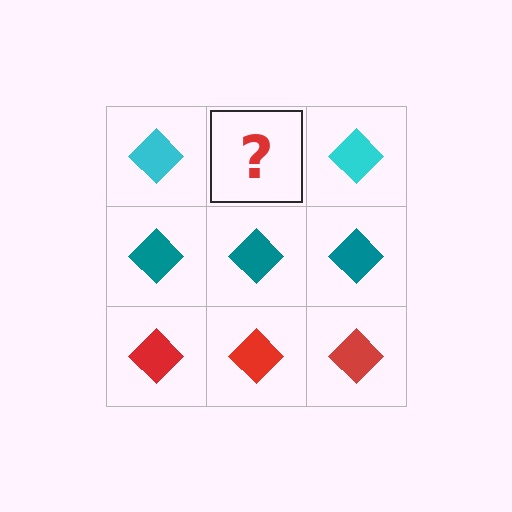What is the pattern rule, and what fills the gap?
The rule is that each row has a consistent color. The gap should be filled with a cyan diamond.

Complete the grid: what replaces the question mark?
The question mark should be replaced with a cyan diamond.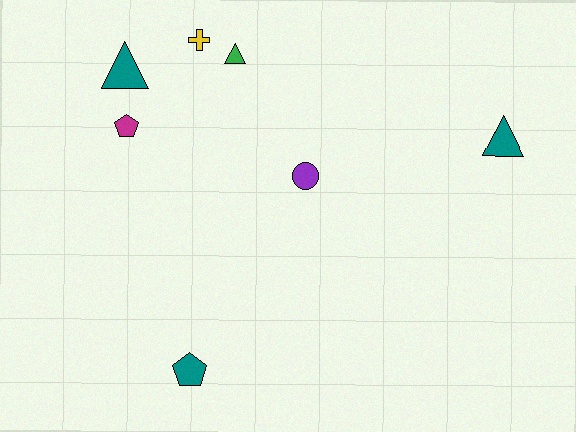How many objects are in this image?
There are 7 objects.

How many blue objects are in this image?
There are no blue objects.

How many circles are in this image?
There is 1 circle.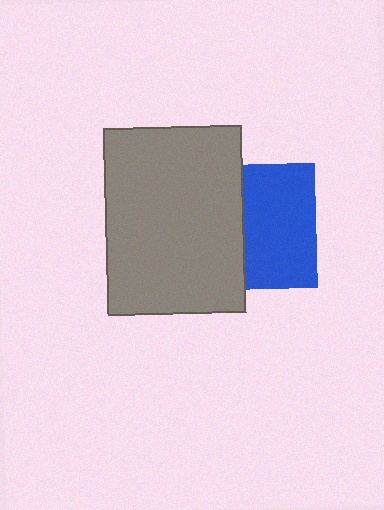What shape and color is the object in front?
The object in front is a gray rectangle.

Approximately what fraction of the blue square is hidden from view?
Roughly 43% of the blue square is hidden behind the gray rectangle.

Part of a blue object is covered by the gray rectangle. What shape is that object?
It is a square.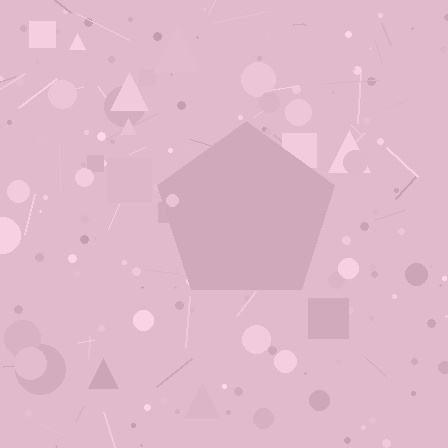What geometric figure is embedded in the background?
A pentagon is embedded in the background.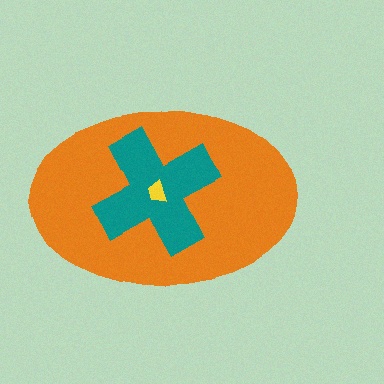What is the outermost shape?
The orange ellipse.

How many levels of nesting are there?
3.